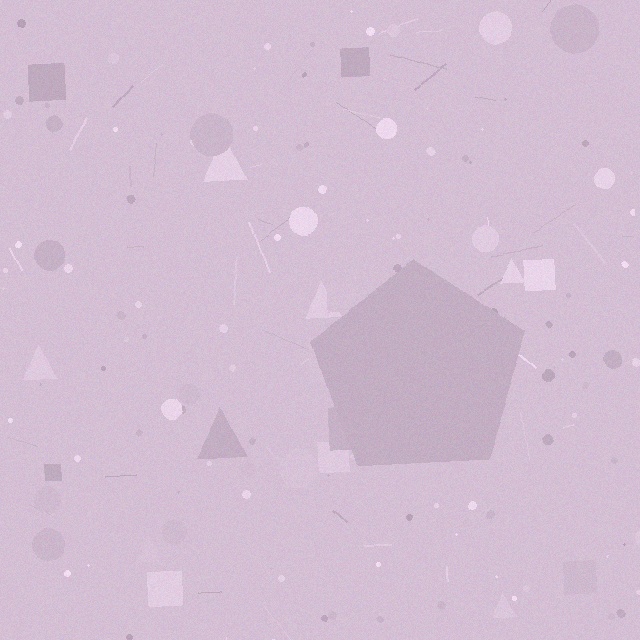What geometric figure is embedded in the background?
A pentagon is embedded in the background.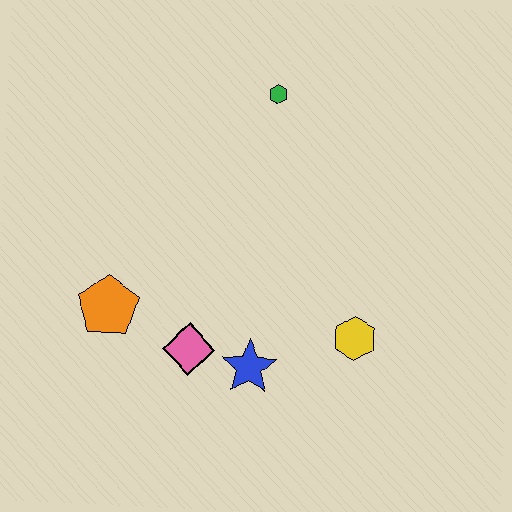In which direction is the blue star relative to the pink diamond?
The blue star is to the right of the pink diamond.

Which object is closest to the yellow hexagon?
The blue star is closest to the yellow hexagon.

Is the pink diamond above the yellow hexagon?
No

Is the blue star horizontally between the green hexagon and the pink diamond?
Yes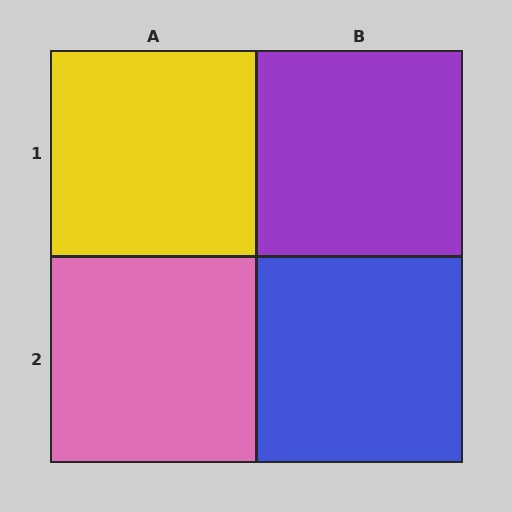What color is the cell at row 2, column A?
Pink.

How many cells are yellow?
1 cell is yellow.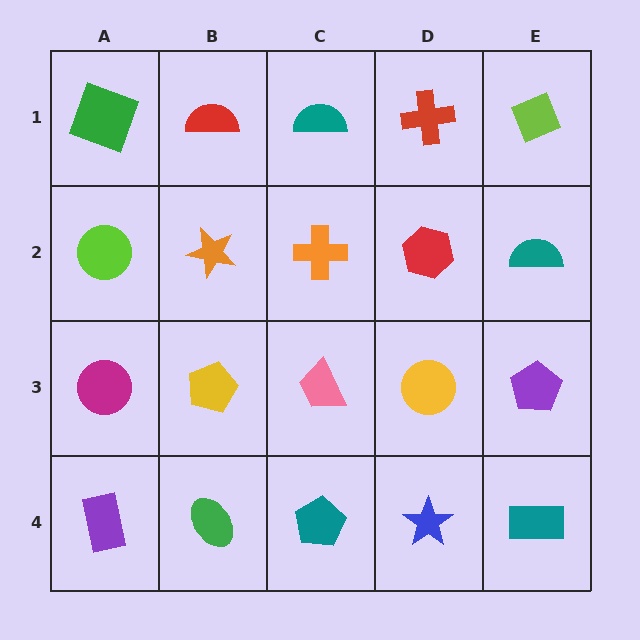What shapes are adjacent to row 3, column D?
A red hexagon (row 2, column D), a blue star (row 4, column D), a pink trapezoid (row 3, column C), a purple pentagon (row 3, column E).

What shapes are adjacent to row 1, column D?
A red hexagon (row 2, column D), a teal semicircle (row 1, column C), a lime diamond (row 1, column E).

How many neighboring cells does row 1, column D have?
3.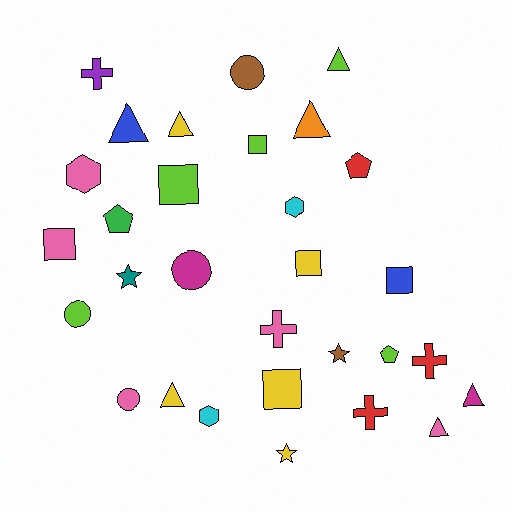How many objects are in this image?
There are 30 objects.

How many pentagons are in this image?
There are 3 pentagons.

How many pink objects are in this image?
There are 5 pink objects.